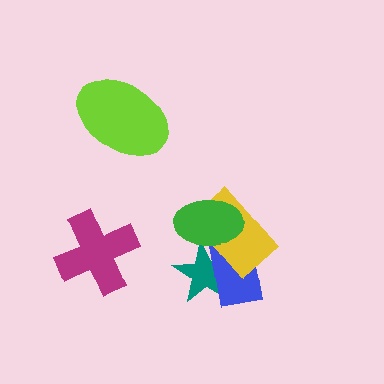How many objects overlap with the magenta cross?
0 objects overlap with the magenta cross.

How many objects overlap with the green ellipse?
3 objects overlap with the green ellipse.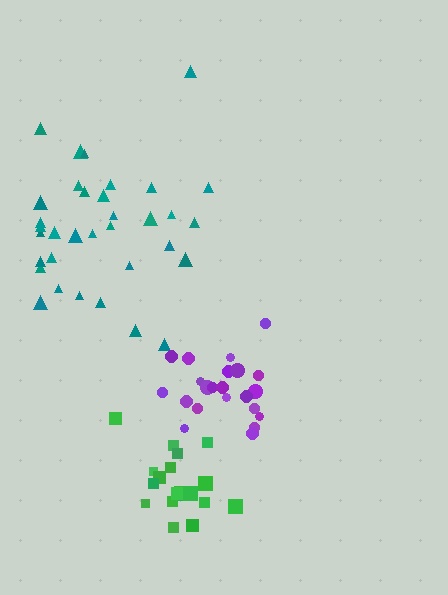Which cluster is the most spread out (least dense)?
Teal.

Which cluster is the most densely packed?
Green.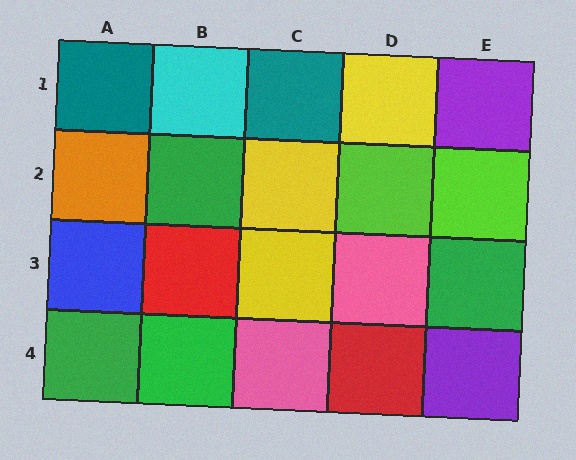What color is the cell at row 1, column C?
Teal.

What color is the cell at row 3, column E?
Green.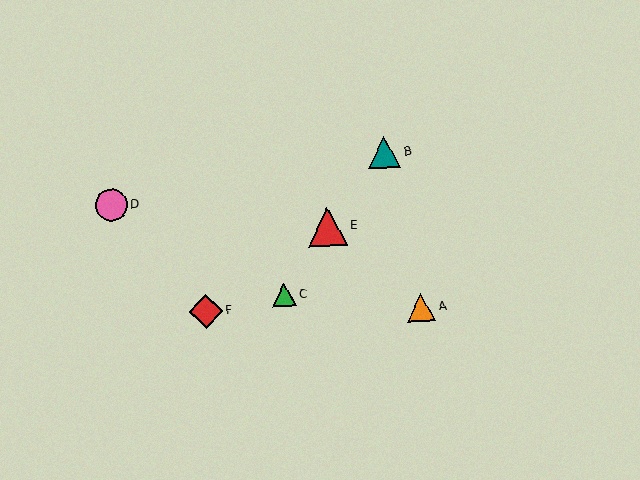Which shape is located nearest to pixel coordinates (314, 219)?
The red triangle (labeled E) at (327, 227) is nearest to that location.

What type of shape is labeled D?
Shape D is a pink circle.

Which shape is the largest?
The red triangle (labeled E) is the largest.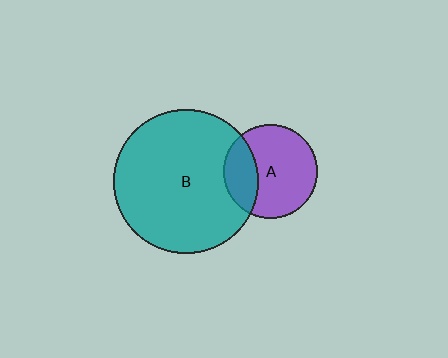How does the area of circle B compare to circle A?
Approximately 2.3 times.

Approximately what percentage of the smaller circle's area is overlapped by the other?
Approximately 25%.